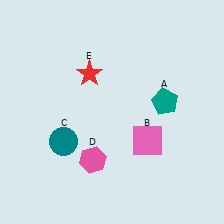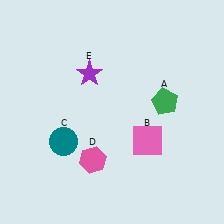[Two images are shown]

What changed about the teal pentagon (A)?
In Image 1, A is teal. In Image 2, it changed to green.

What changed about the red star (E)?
In Image 1, E is red. In Image 2, it changed to purple.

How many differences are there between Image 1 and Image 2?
There are 2 differences between the two images.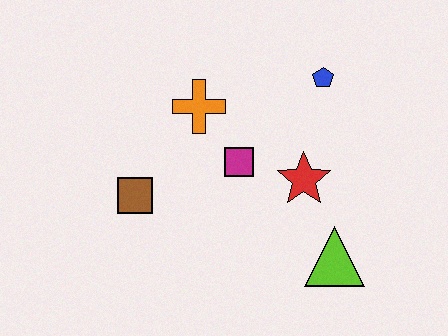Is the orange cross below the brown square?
No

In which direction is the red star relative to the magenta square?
The red star is to the right of the magenta square.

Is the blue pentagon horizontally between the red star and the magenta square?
No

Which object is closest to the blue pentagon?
The red star is closest to the blue pentagon.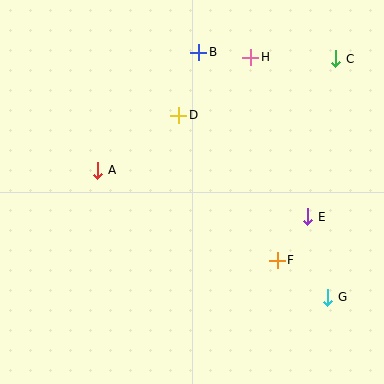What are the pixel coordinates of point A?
Point A is at (98, 170).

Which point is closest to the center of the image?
Point D at (179, 115) is closest to the center.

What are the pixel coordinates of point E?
Point E is at (308, 217).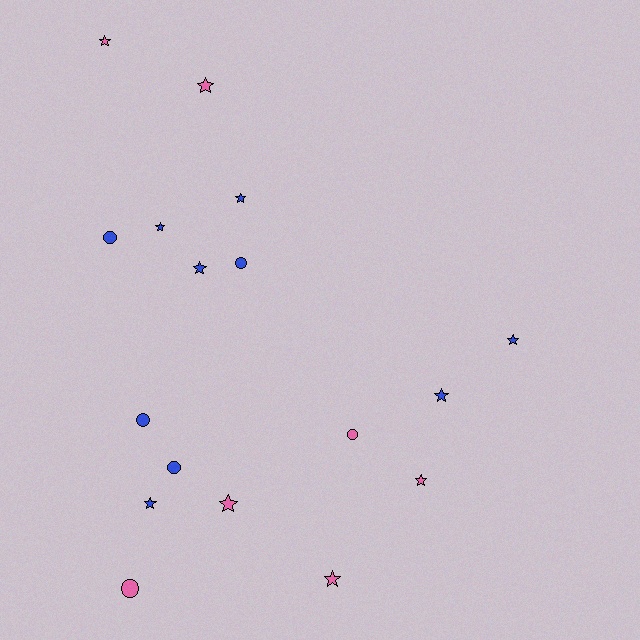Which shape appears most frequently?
Star, with 11 objects.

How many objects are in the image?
There are 17 objects.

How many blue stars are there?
There are 6 blue stars.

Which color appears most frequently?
Blue, with 10 objects.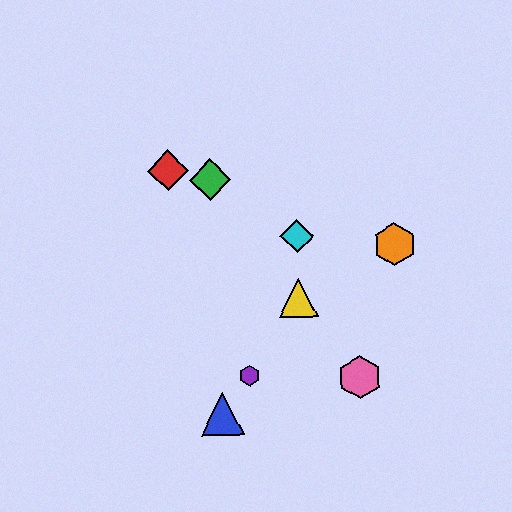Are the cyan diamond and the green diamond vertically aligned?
No, the cyan diamond is at x≈297 and the green diamond is at x≈210.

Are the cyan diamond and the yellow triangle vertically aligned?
Yes, both are at x≈297.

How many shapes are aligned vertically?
2 shapes (the yellow triangle, the cyan diamond) are aligned vertically.